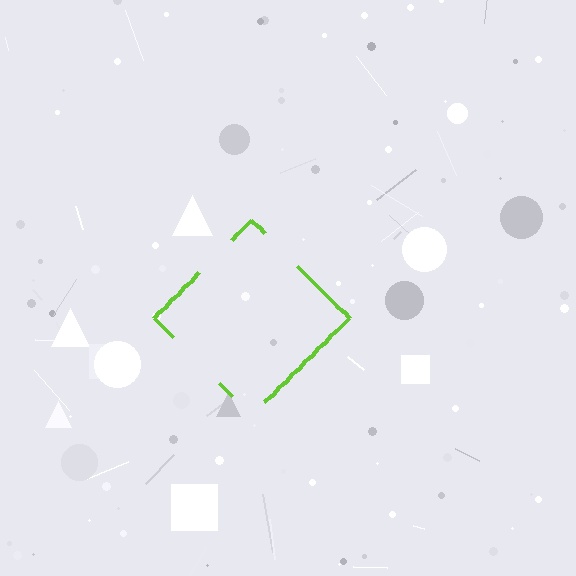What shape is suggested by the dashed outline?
The dashed outline suggests a diamond.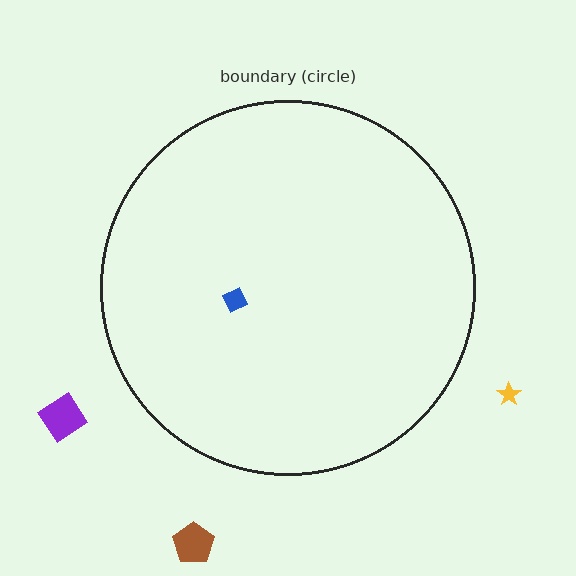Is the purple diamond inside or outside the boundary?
Outside.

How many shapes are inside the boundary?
1 inside, 3 outside.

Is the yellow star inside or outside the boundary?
Outside.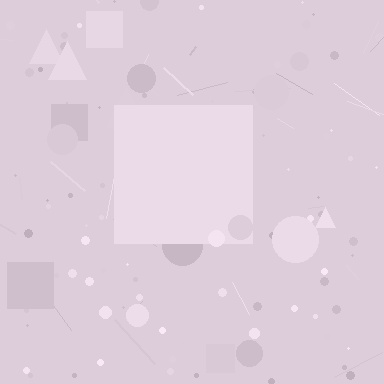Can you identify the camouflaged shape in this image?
The camouflaged shape is a square.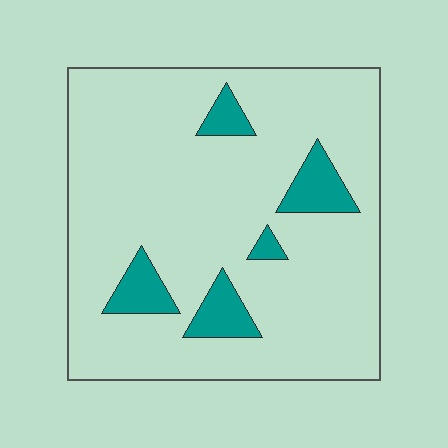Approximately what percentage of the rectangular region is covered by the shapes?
Approximately 10%.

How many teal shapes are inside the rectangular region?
5.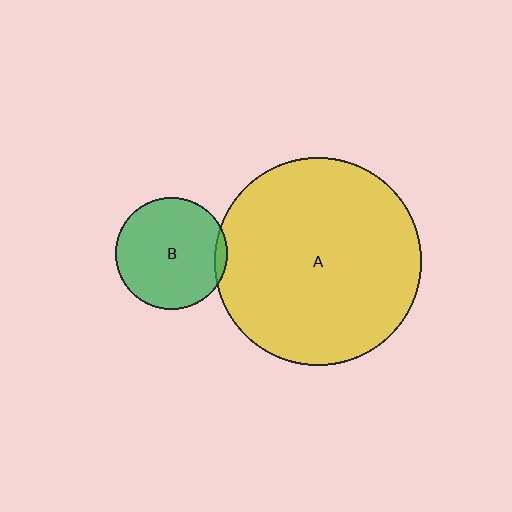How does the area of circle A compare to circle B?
Approximately 3.4 times.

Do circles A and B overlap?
Yes.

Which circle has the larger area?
Circle A (yellow).